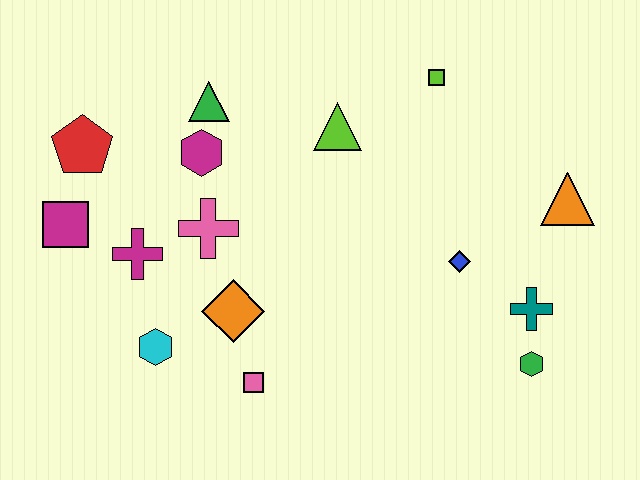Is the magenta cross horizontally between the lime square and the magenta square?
Yes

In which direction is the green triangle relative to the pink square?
The green triangle is above the pink square.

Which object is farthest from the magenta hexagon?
The green hexagon is farthest from the magenta hexagon.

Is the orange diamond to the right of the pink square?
No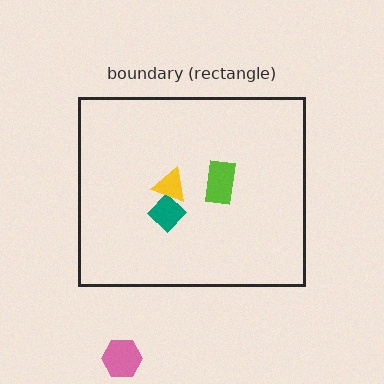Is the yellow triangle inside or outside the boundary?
Inside.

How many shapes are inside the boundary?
3 inside, 1 outside.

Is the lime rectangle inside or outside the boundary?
Inside.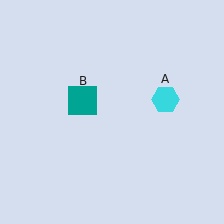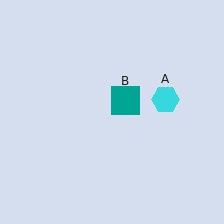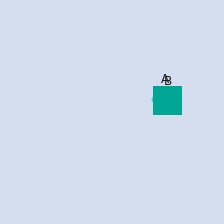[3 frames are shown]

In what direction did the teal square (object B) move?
The teal square (object B) moved right.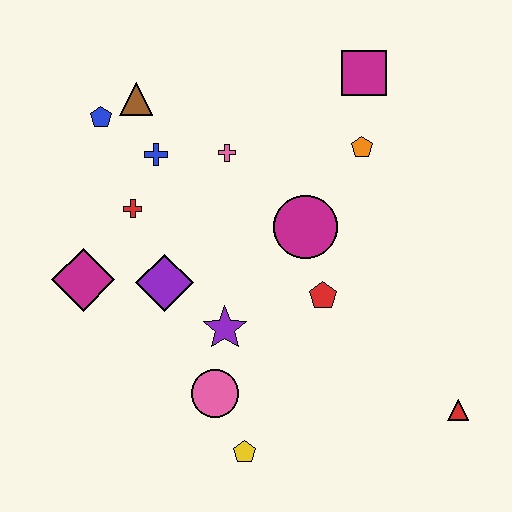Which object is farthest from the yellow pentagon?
The magenta square is farthest from the yellow pentagon.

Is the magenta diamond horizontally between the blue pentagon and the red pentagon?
No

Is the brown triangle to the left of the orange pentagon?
Yes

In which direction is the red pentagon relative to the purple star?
The red pentagon is to the right of the purple star.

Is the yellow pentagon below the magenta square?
Yes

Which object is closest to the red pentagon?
The magenta circle is closest to the red pentagon.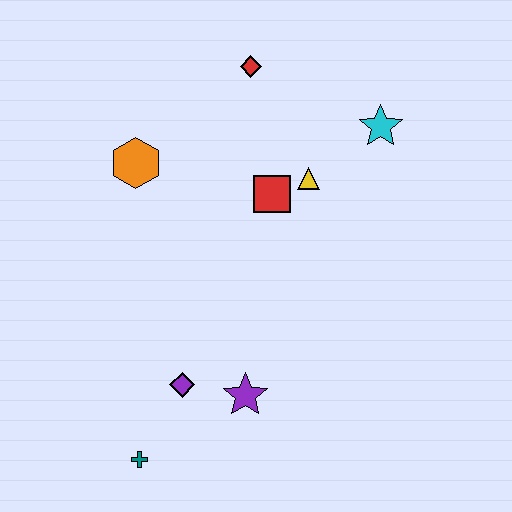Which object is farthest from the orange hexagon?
The teal cross is farthest from the orange hexagon.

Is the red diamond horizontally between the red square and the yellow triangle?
No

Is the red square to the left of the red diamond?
No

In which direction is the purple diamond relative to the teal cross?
The purple diamond is above the teal cross.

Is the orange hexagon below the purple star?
No